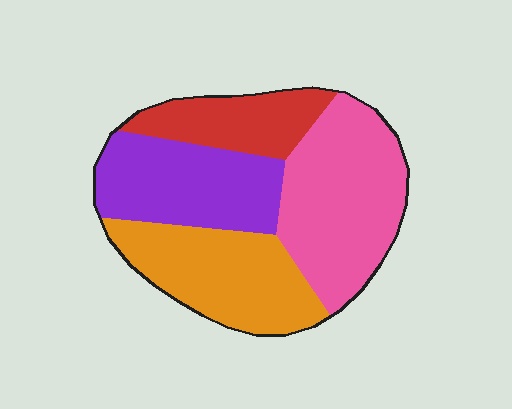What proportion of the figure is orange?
Orange takes up about one quarter (1/4) of the figure.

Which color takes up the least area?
Red, at roughly 15%.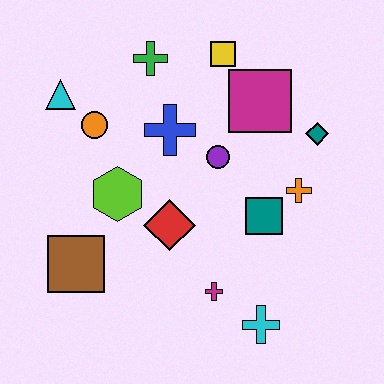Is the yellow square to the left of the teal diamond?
Yes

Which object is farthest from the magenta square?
The brown square is farthest from the magenta square.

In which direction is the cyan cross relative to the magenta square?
The cyan cross is below the magenta square.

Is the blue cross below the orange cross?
No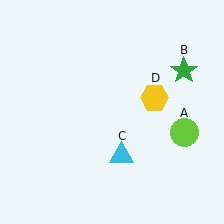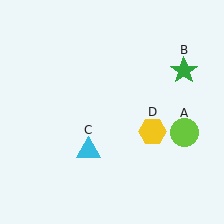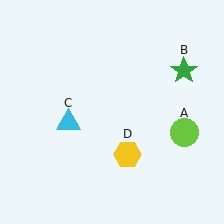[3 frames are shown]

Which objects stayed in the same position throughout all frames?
Lime circle (object A) and green star (object B) remained stationary.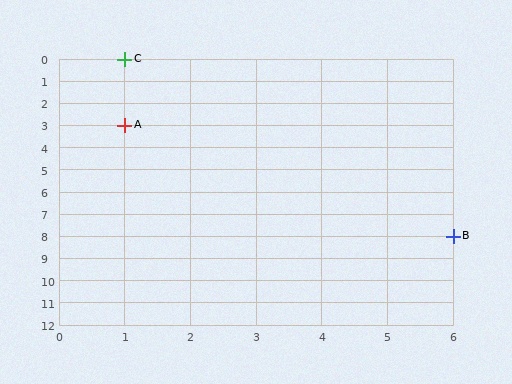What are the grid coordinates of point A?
Point A is at grid coordinates (1, 3).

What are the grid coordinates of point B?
Point B is at grid coordinates (6, 8).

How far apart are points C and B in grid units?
Points C and B are 5 columns and 8 rows apart (about 9.4 grid units diagonally).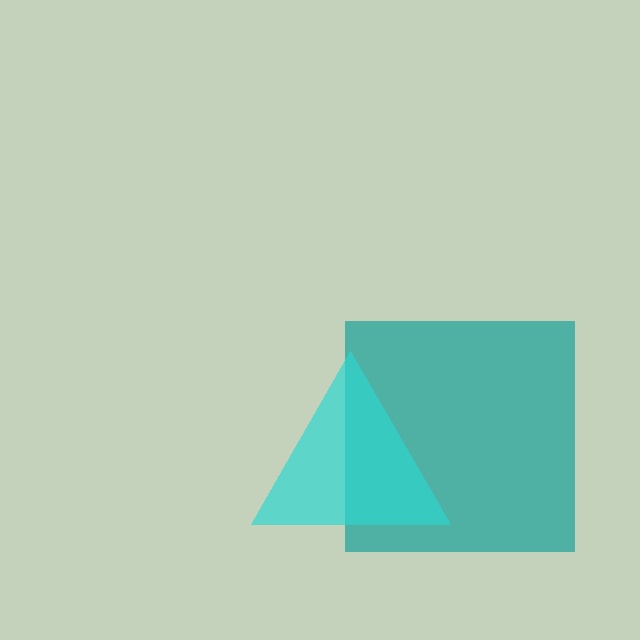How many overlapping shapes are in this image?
There are 2 overlapping shapes in the image.